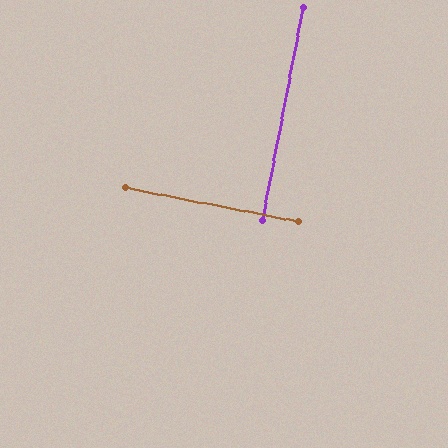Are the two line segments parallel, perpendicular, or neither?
Perpendicular — they meet at approximately 90°.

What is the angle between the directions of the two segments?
Approximately 90 degrees.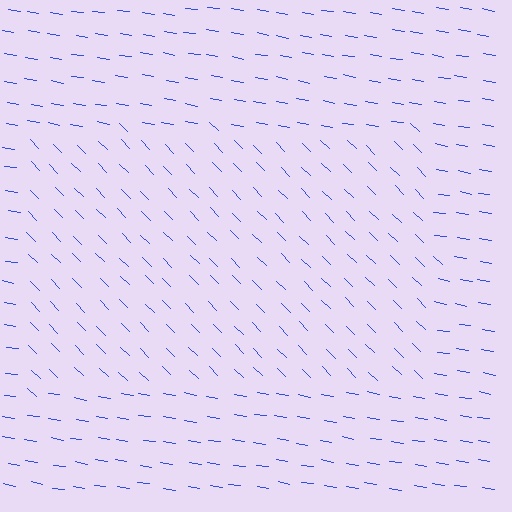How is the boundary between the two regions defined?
The boundary is defined purely by a change in line orientation (approximately 36 degrees difference). All lines are the same color and thickness.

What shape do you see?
I see a rectangle.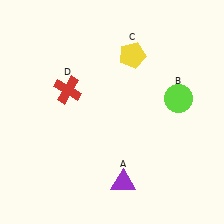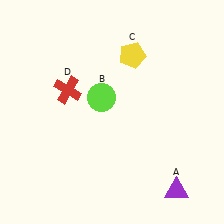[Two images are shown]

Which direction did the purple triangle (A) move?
The purple triangle (A) moved right.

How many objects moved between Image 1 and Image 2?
2 objects moved between the two images.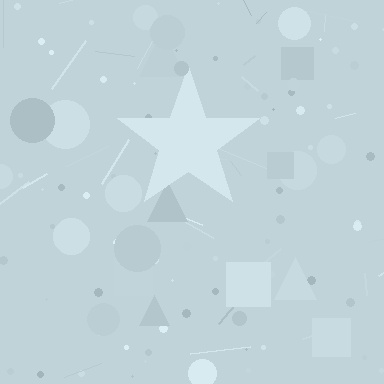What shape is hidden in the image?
A star is hidden in the image.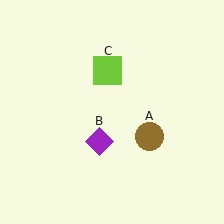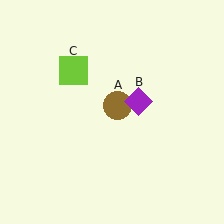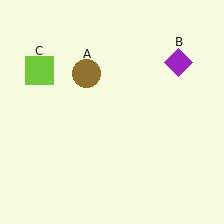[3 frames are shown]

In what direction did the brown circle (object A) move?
The brown circle (object A) moved up and to the left.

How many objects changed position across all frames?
3 objects changed position: brown circle (object A), purple diamond (object B), lime square (object C).